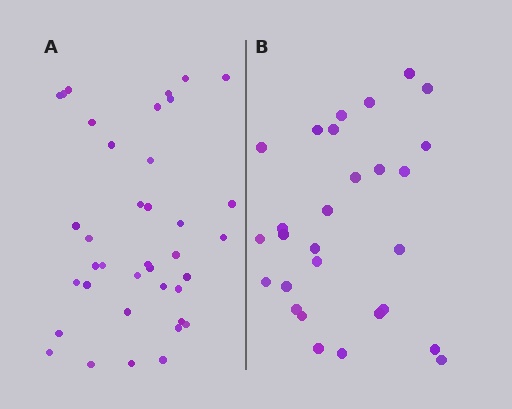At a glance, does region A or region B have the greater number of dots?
Region A (the left region) has more dots.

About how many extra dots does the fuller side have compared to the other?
Region A has roughly 10 or so more dots than region B.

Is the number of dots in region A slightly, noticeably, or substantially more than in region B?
Region A has noticeably more, but not dramatically so. The ratio is roughly 1.4 to 1.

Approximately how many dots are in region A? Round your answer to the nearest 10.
About 40 dots. (The exact count is 38, which rounds to 40.)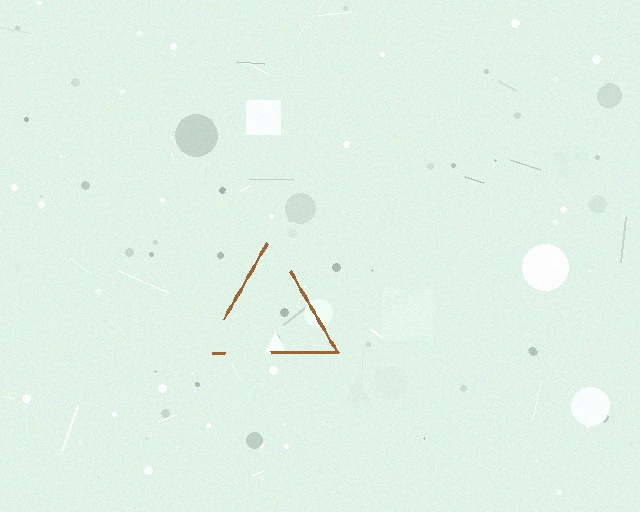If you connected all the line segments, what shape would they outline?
They would outline a triangle.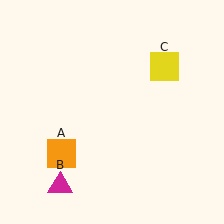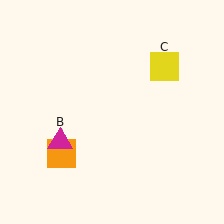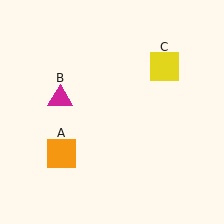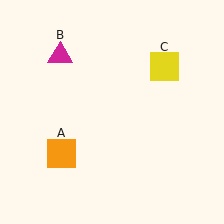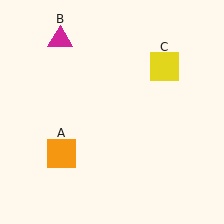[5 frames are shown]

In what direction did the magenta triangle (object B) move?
The magenta triangle (object B) moved up.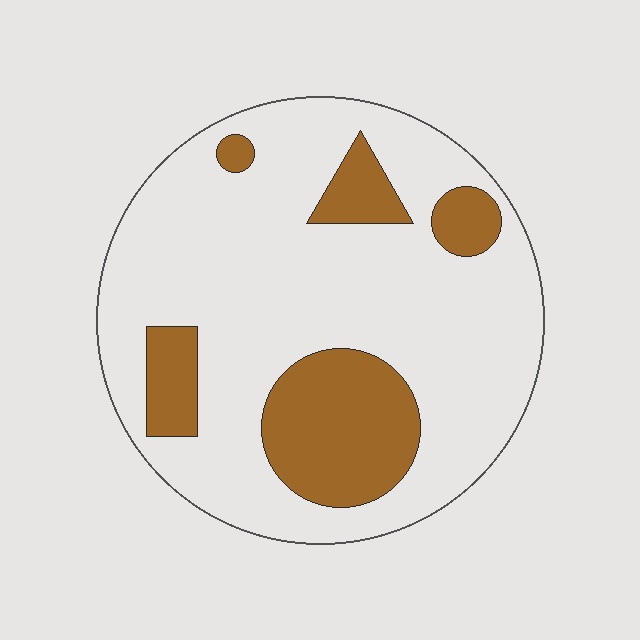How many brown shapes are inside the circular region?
5.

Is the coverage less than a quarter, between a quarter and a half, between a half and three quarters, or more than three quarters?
Less than a quarter.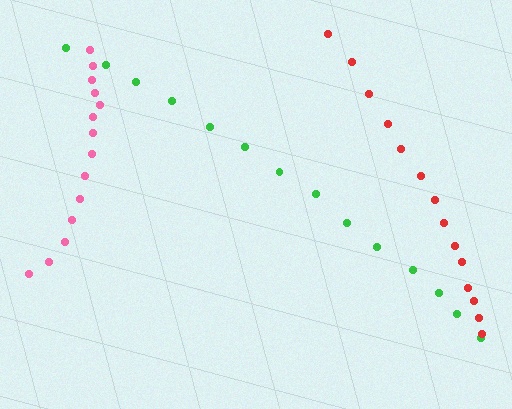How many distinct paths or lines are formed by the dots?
There are 3 distinct paths.